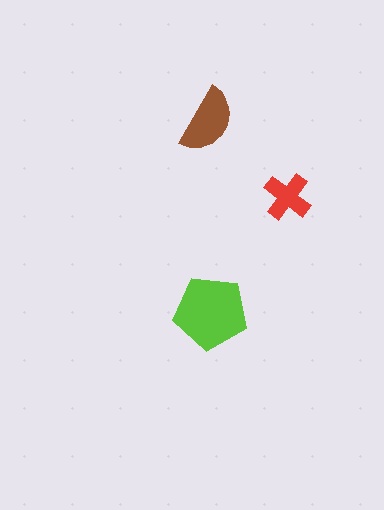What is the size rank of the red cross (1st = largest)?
3rd.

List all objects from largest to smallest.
The lime pentagon, the brown semicircle, the red cross.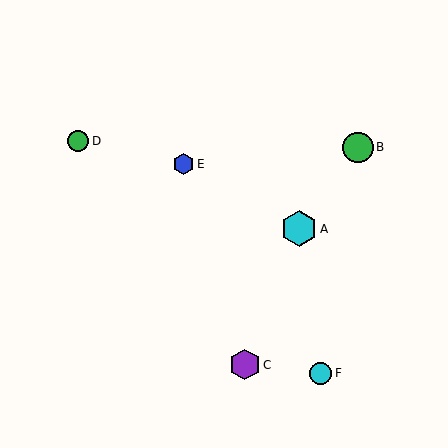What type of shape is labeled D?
Shape D is a green circle.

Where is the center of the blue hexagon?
The center of the blue hexagon is at (184, 164).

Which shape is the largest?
The cyan hexagon (labeled A) is the largest.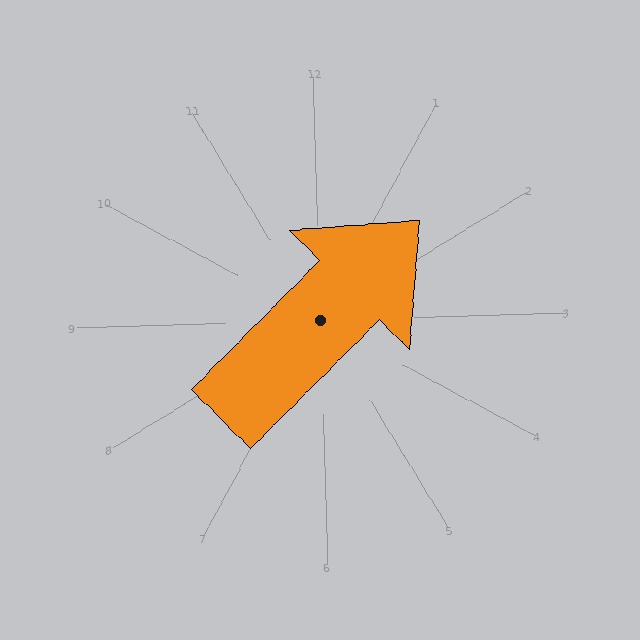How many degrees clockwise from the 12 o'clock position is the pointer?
Approximately 47 degrees.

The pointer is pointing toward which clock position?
Roughly 2 o'clock.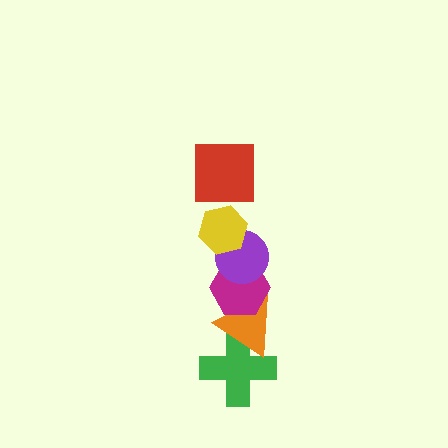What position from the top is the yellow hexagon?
The yellow hexagon is 2nd from the top.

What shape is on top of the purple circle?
The yellow hexagon is on top of the purple circle.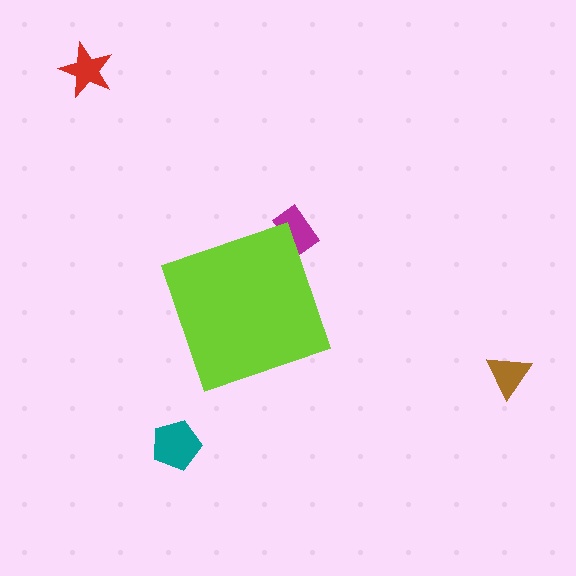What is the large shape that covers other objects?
A lime diamond.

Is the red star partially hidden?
No, the red star is fully visible.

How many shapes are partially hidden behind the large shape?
1 shape is partially hidden.